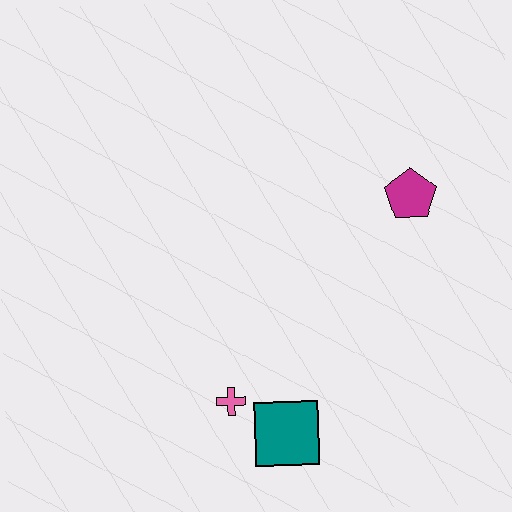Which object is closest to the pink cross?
The teal square is closest to the pink cross.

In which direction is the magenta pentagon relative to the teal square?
The magenta pentagon is above the teal square.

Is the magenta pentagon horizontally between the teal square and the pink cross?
No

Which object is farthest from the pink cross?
The magenta pentagon is farthest from the pink cross.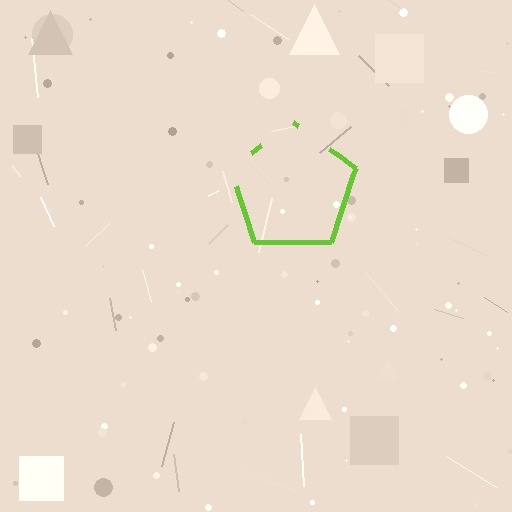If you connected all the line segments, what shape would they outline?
They would outline a pentagon.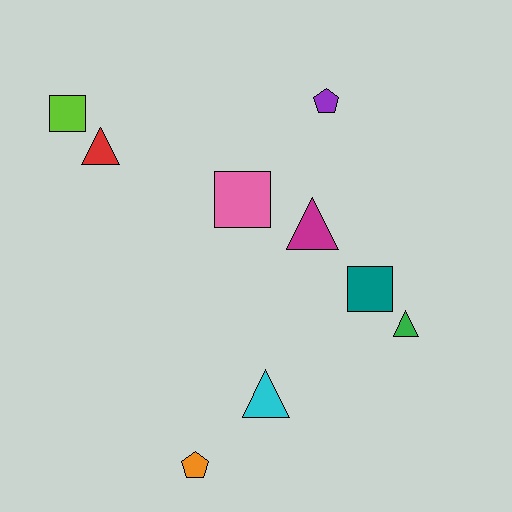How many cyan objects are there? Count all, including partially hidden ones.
There is 1 cyan object.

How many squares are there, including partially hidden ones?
There are 3 squares.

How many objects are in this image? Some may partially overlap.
There are 9 objects.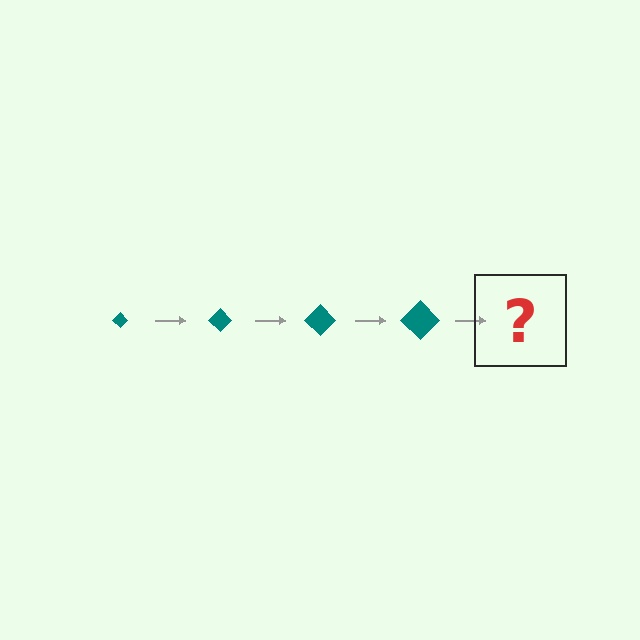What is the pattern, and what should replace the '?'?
The pattern is that the diamond gets progressively larger each step. The '?' should be a teal diamond, larger than the previous one.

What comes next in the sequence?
The next element should be a teal diamond, larger than the previous one.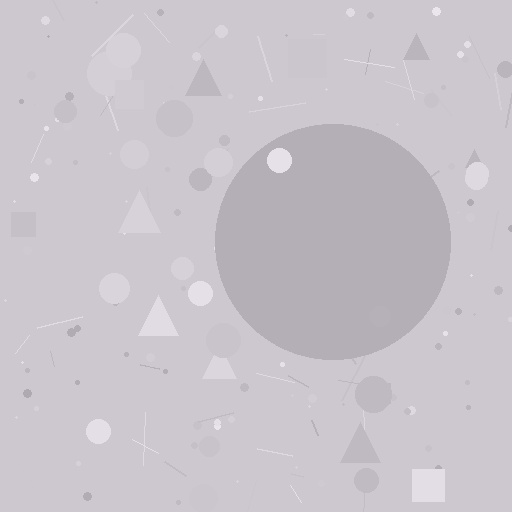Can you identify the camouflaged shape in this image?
The camouflaged shape is a circle.